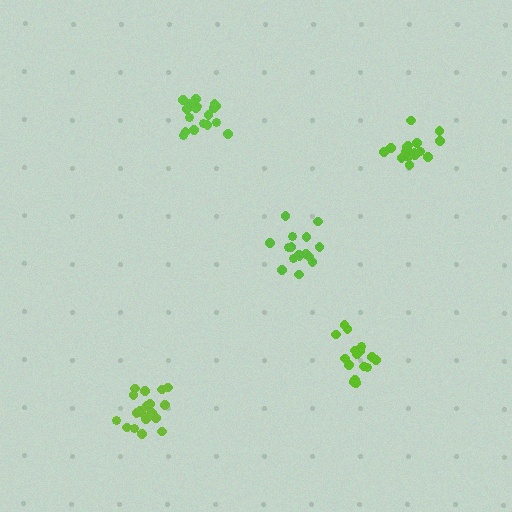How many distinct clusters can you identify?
There are 5 distinct clusters.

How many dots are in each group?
Group 1: 19 dots, Group 2: 18 dots, Group 3: 16 dots, Group 4: 20 dots, Group 5: 17 dots (90 total).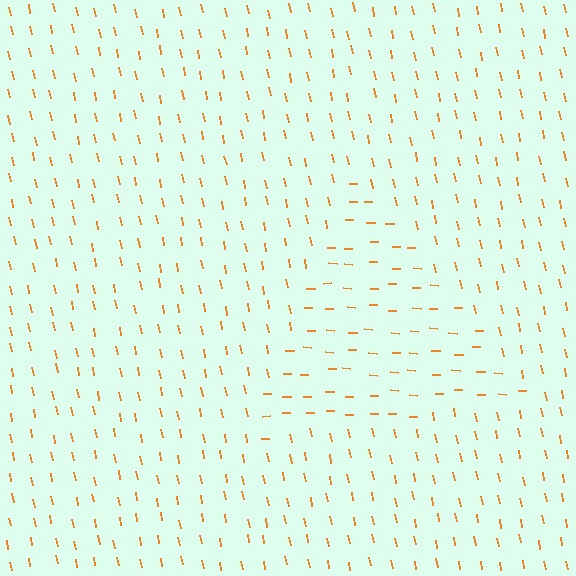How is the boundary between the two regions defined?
The boundary is defined purely by a change in line orientation (approximately 77 degrees difference). All lines are the same color and thickness.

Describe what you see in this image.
The image is filled with small orange line segments. A triangle region in the image has lines oriented differently from the surrounding lines, creating a visible texture boundary.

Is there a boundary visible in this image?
Yes, there is a texture boundary formed by a change in line orientation.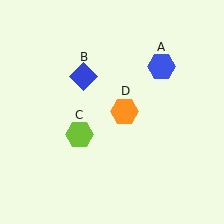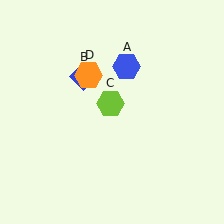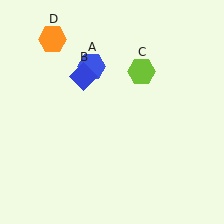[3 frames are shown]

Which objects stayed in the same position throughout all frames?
Blue diamond (object B) remained stationary.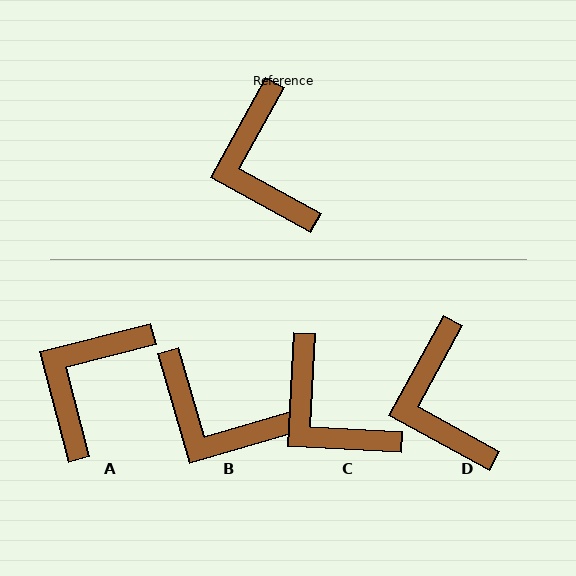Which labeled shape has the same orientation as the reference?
D.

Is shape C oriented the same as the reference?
No, it is off by about 25 degrees.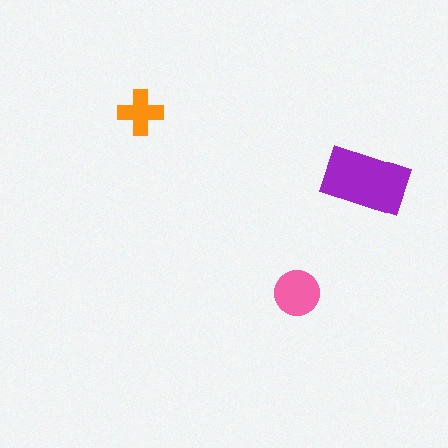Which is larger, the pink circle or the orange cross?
The pink circle.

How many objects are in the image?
There are 3 objects in the image.